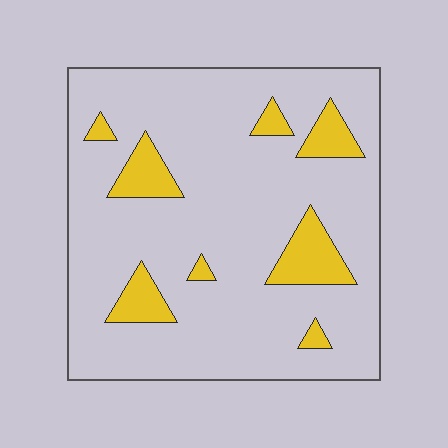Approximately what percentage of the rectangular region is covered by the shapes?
Approximately 15%.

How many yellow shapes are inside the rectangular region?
8.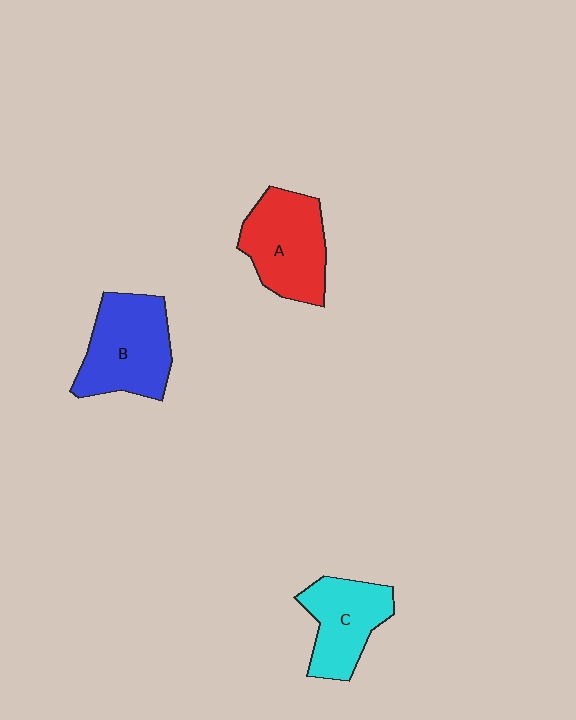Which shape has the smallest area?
Shape C (cyan).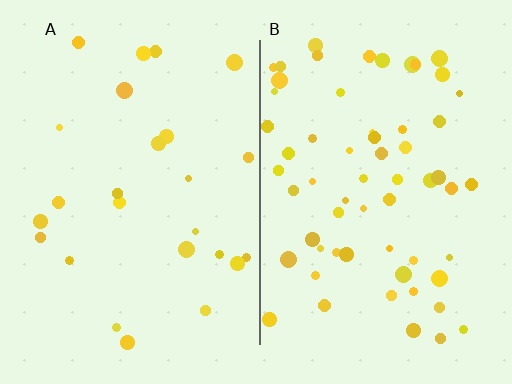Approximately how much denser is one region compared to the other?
Approximately 2.4× — region B over region A.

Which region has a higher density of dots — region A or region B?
B (the right).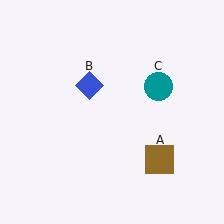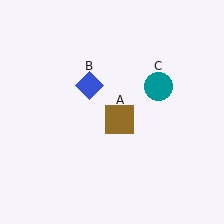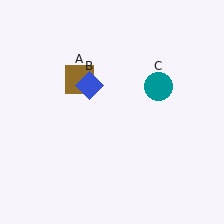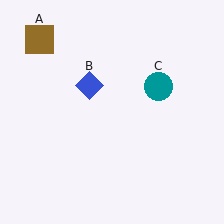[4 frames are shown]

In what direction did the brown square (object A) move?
The brown square (object A) moved up and to the left.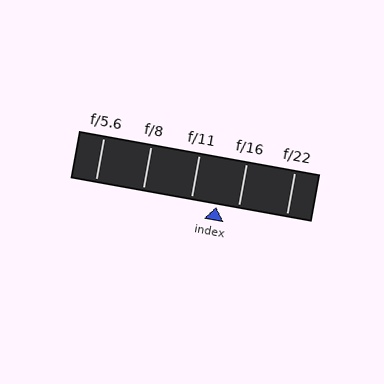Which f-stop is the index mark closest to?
The index mark is closest to f/16.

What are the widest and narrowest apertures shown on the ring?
The widest aperture shown is f/5.6 and the narrowest is f/22.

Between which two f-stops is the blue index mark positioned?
The index mark is between f/11 and f/16.